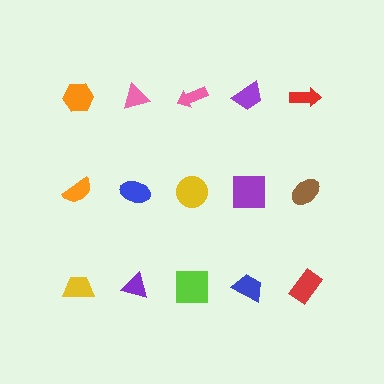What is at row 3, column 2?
A purple triangle.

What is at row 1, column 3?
A pink arrow.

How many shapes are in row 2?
5 shapes.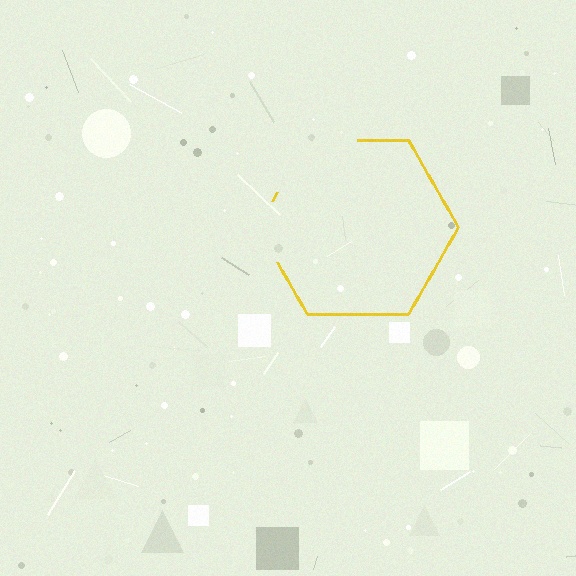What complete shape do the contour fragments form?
The contour fragments form a hexagon.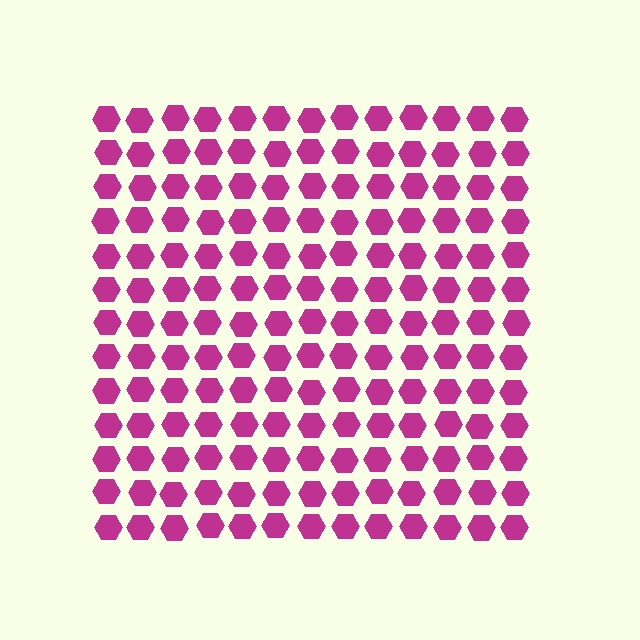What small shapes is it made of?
It is made of small hexagons.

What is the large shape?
The large shape is a square.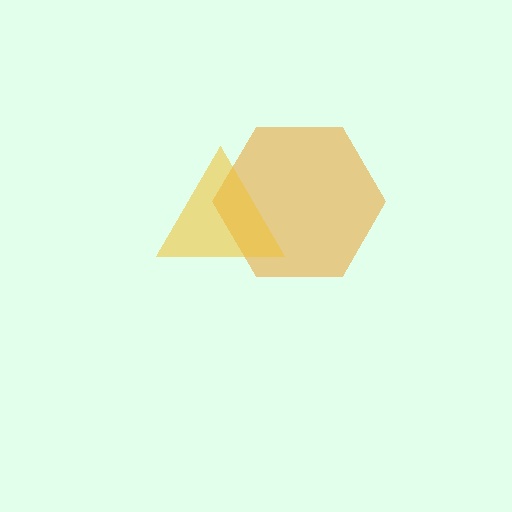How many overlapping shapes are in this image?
There are 2 overlapping shapes in the image.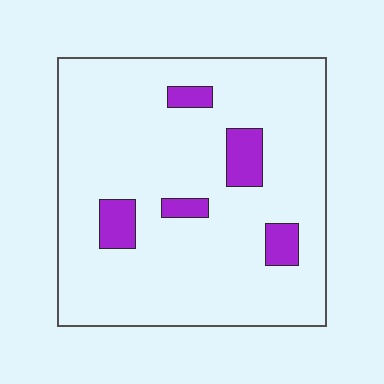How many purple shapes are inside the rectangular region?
5.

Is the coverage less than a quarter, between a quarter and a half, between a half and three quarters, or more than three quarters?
Less than a quarter.